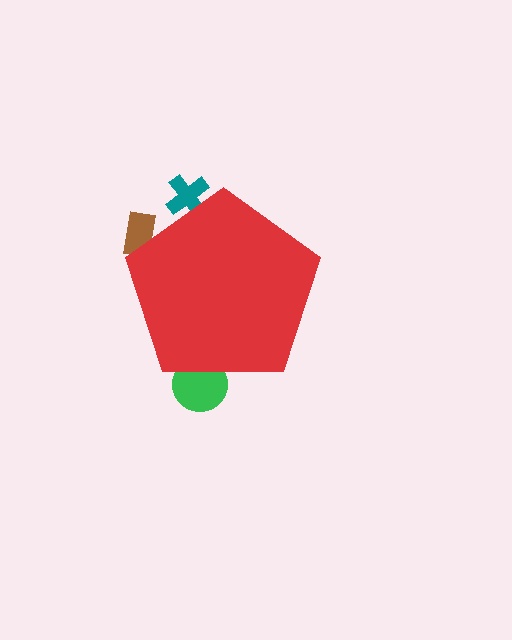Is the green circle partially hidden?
Yes, the green circle is partially hidden behind the red pentagon.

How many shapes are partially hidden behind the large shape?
3 shapes are partially hidden.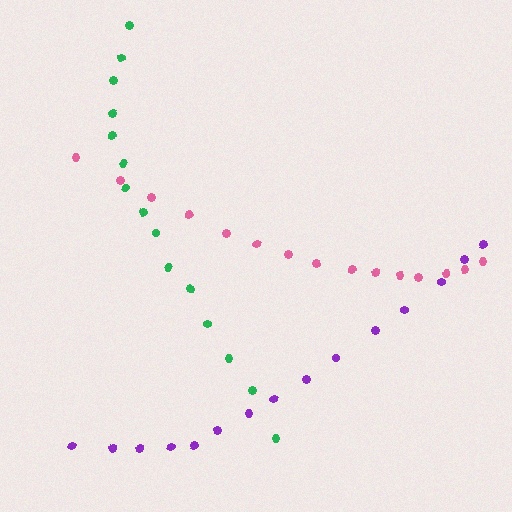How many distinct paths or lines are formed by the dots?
There are 3 distinct paths.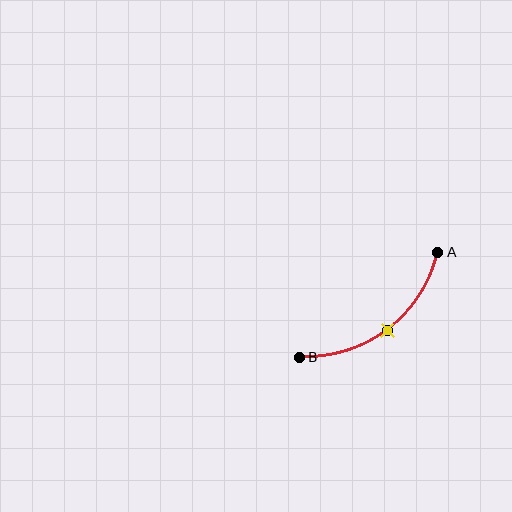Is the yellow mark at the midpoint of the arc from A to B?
Yes. The yellow mark lies on the arc at equal arc-length from both A and B — it is the arc midpoint.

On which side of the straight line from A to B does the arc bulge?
The arc bulges below and to the right of the straight line connecting A and B.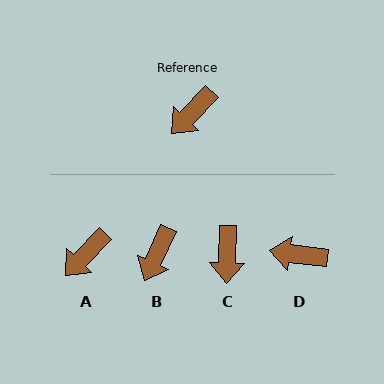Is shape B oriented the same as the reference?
No, it is off by about 20 degrees.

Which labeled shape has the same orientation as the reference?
A.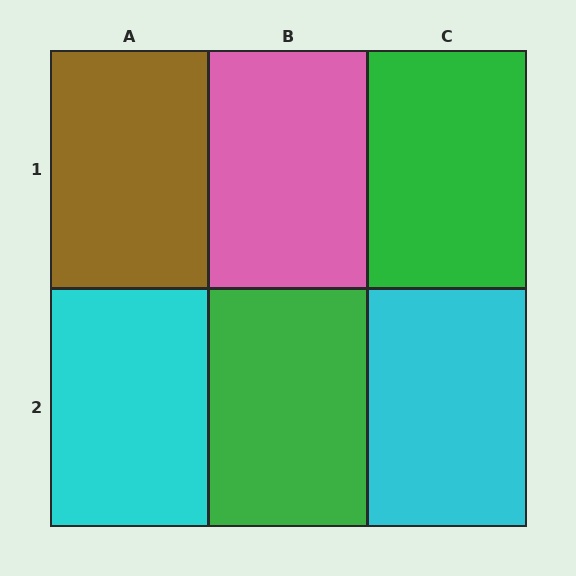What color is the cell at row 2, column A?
Cyan.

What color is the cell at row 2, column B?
Green.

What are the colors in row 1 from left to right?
Brown, pink, green.